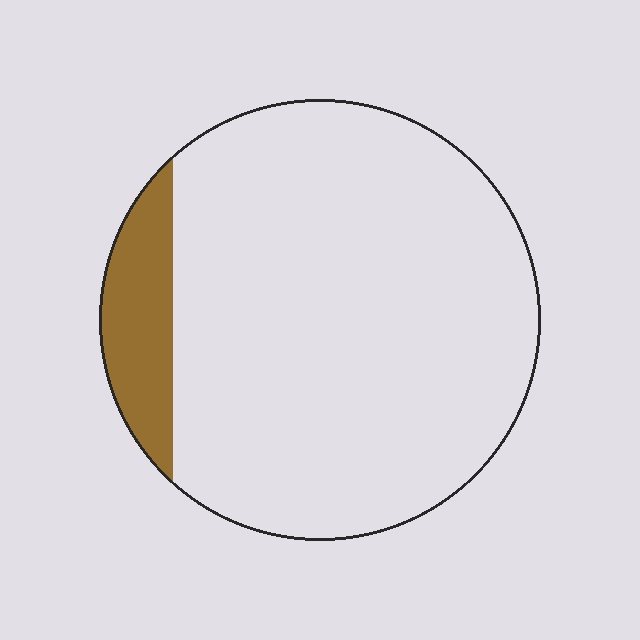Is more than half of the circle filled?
No.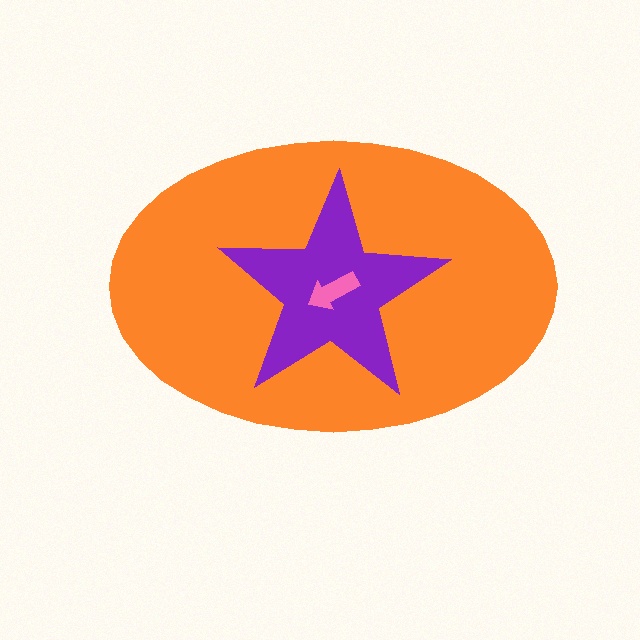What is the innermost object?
The pink arrow.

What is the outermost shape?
The orange ellipse.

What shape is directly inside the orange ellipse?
The purple star.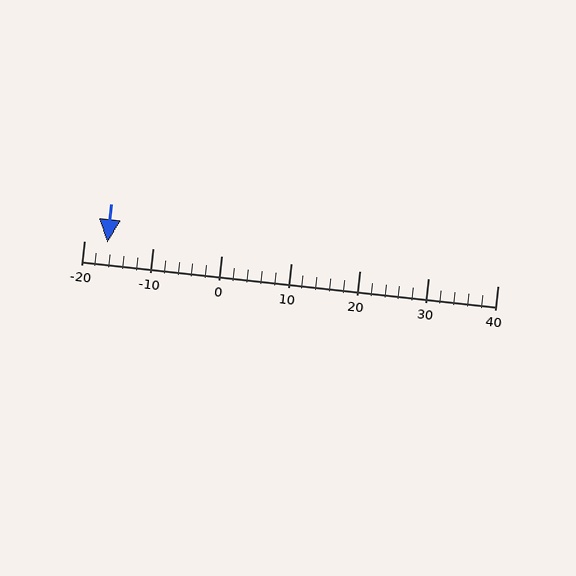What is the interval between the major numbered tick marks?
The major tick marks are spaced 10 units apart.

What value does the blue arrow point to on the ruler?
The blue arrow points to approximately -17.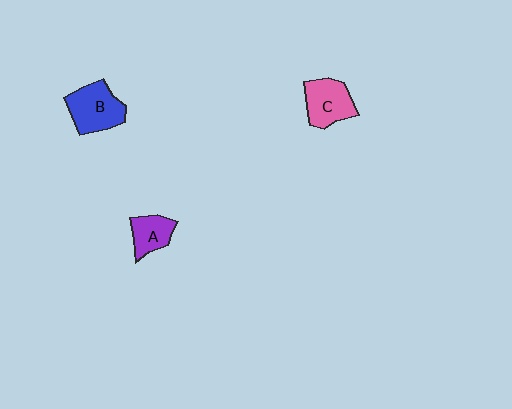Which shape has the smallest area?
Shape A (purple).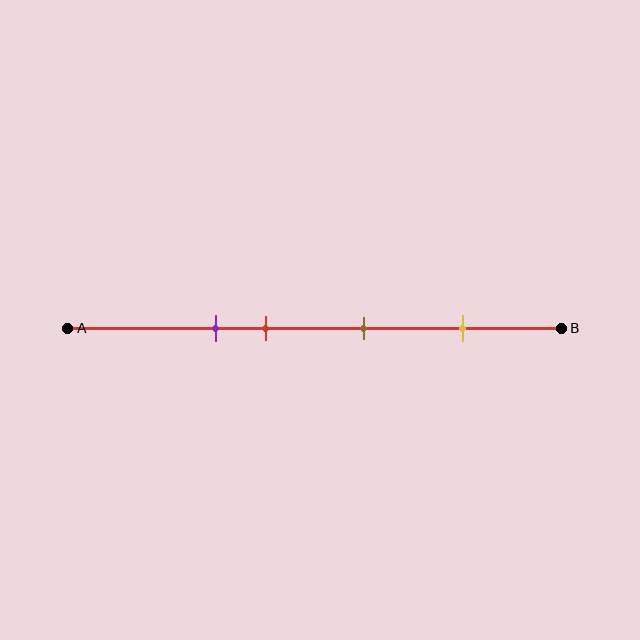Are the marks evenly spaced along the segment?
No, the marks are not evenly spaced.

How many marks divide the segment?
There are 4 marks dividing the segment.